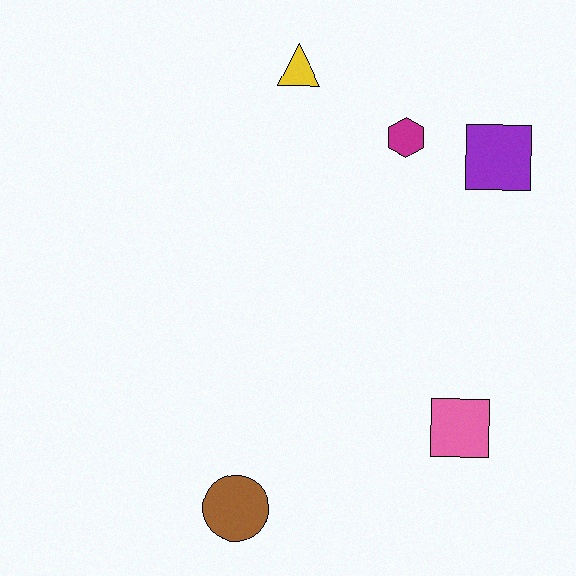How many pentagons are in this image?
There are no pentagons.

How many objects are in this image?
There are 5 objects.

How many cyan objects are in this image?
There are no cyan objects.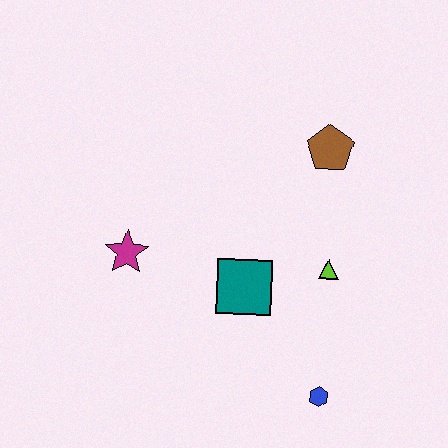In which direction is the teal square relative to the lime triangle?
The teal square is to the left of the lime triangle.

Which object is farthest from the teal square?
The brown pentagon is farthest from the teal square.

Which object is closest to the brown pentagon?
The lime triangle is closest to the brown pentagon.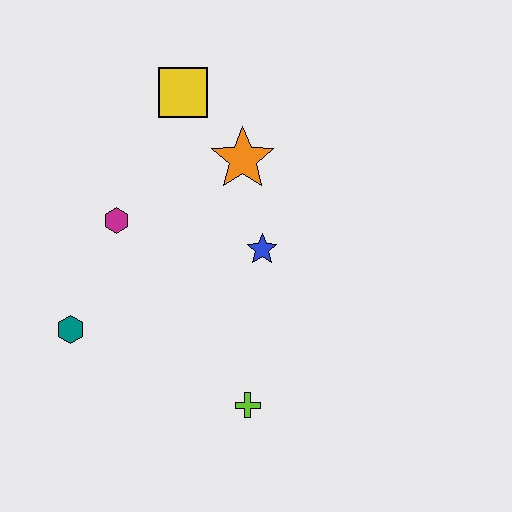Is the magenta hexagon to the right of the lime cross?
No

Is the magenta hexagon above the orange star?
No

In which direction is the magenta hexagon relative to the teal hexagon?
The magenta hexagon is above the teal hexagon.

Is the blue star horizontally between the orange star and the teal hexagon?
No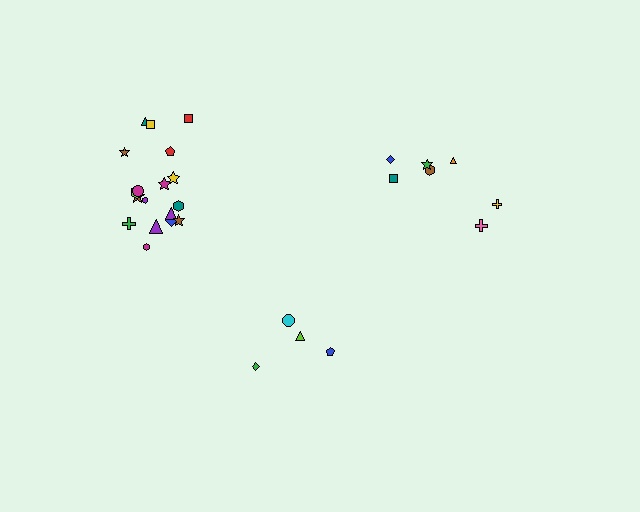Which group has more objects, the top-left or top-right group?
The top-left group.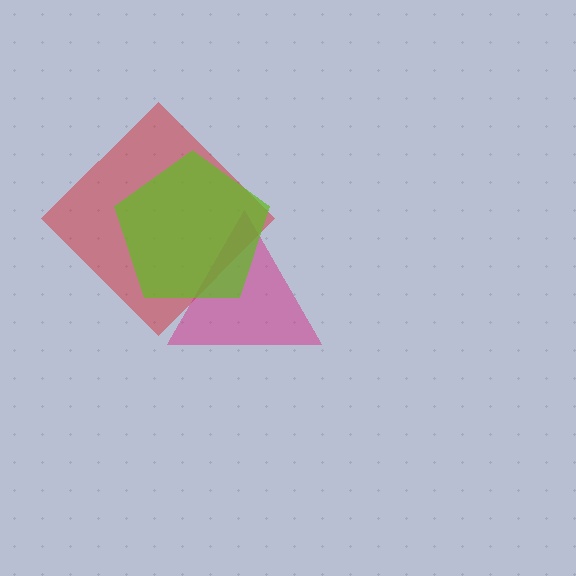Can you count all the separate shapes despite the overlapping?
Yes, there are 3 separate shapes.